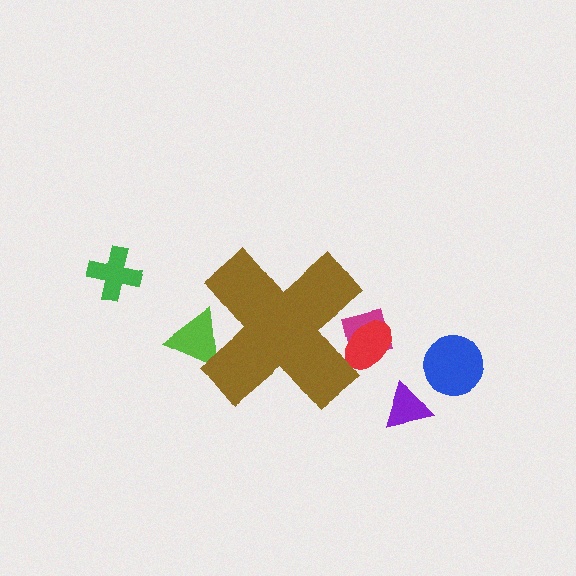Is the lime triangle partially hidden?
Yes, the lime triangle is partially hidden behind the brown cross.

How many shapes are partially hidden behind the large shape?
3 shapes are partially hidden.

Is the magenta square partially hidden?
Yes, the magenta square is partially hidden behind the brown cross.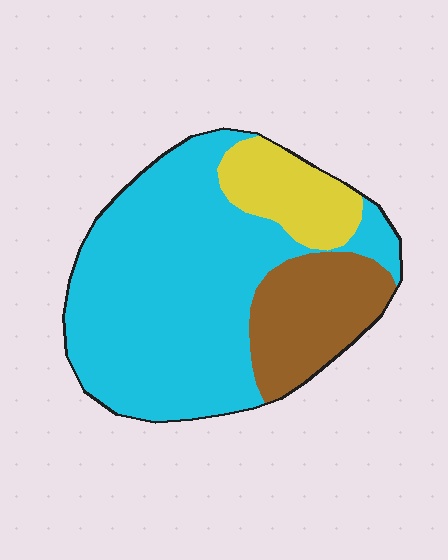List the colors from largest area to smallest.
From largest to smallest: cyan, brown, yellow.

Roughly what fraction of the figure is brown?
Brown takes up about one fifth (1/5) of the figure.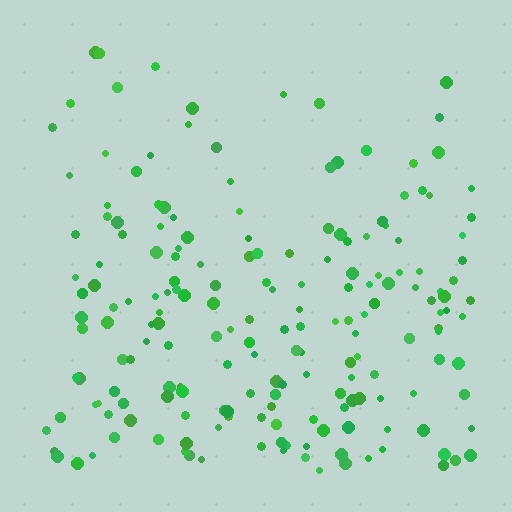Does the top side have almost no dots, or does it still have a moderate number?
Still a moderate number, just noticeably fewer than the bottom.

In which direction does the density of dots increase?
From top to bottom, with the bottom side densest.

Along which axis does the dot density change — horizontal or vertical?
Vertical.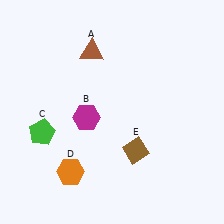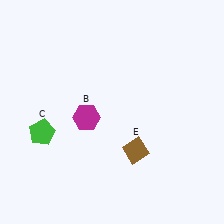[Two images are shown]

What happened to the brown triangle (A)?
The brown triangle (A) was removed in Image 2. It was in the top-left area of Image 1.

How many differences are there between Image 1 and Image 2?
There are 2 differences between the two images.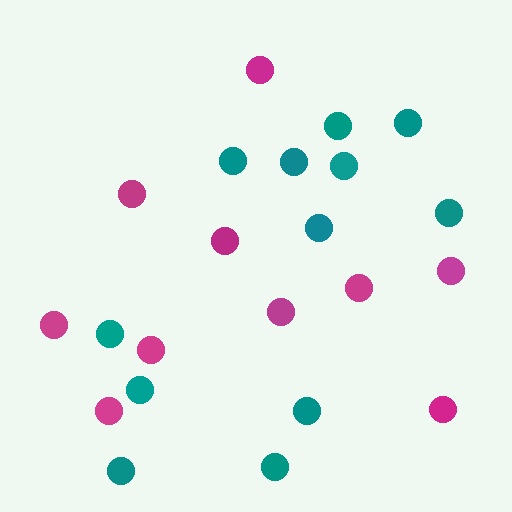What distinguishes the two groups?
There are 2 groups: one group of magenta circles (10) and one group of teal circles (12).